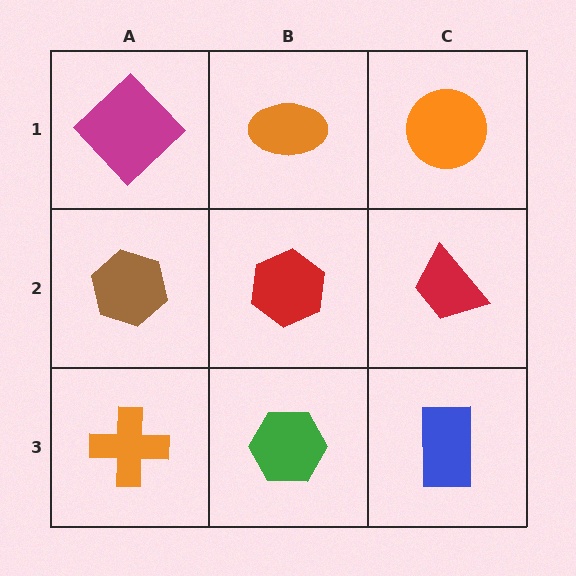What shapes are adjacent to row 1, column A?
A brown hexagon (row 2, column A), an orange ellipse (row 1, column B).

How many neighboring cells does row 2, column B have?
4.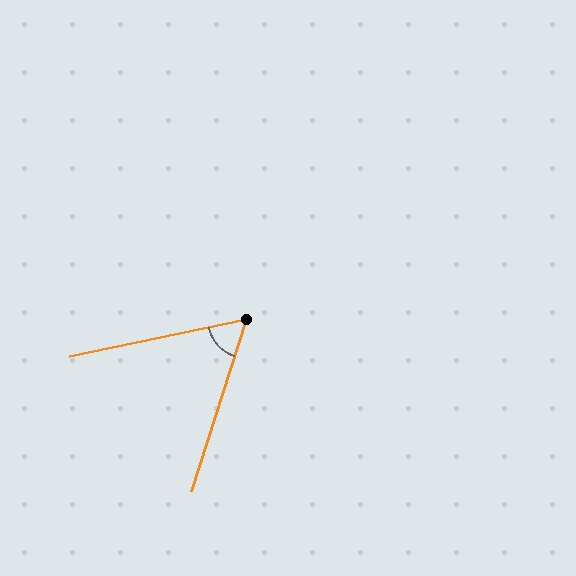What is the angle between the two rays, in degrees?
Approximately 60 degrees.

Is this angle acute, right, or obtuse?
It is acute.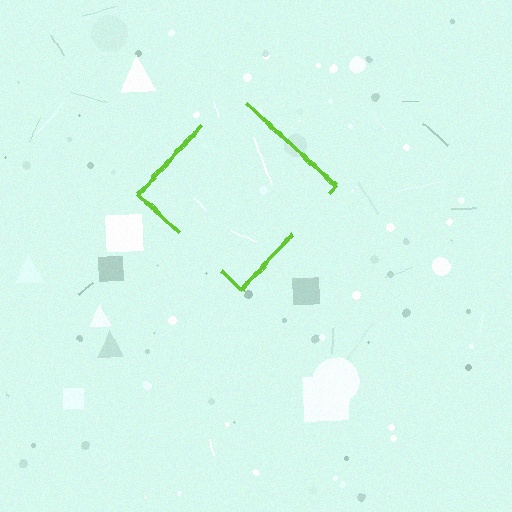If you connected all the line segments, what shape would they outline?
They would outline a diamond.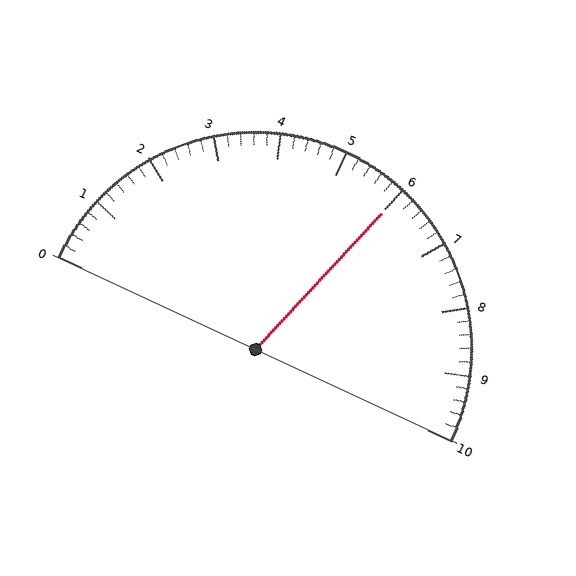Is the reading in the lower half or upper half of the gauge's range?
The reading is in the upper half of the range (0 to 10).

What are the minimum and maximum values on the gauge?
The gauge ranges from 0 to 10.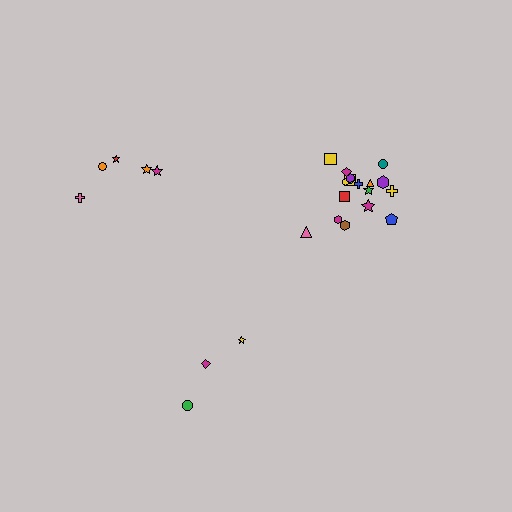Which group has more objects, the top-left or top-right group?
The top-right group.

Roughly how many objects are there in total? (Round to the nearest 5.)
Roughly 25 objects in total.